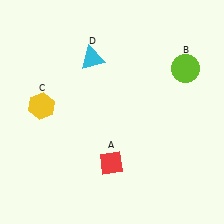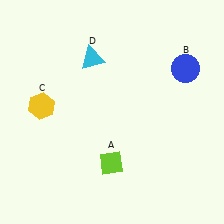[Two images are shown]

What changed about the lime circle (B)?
In Image 1, B is lime. In Image 2, it changed to blue.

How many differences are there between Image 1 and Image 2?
There are 2 differences between the two images.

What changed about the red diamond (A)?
In Image 1, A is red. In Image 2, it changed to lime.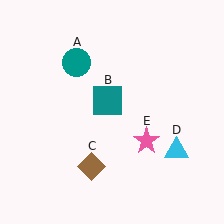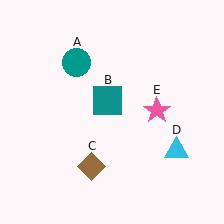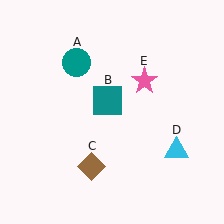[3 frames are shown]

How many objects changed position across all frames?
1 object changed position: pink star (object E).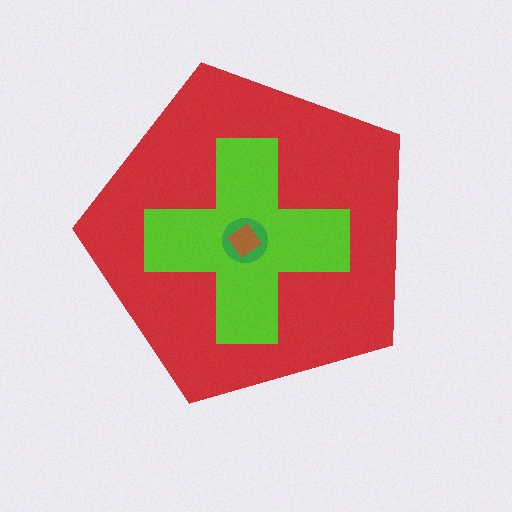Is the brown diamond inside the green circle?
Yes.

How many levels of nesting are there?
4.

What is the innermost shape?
The brown diamond.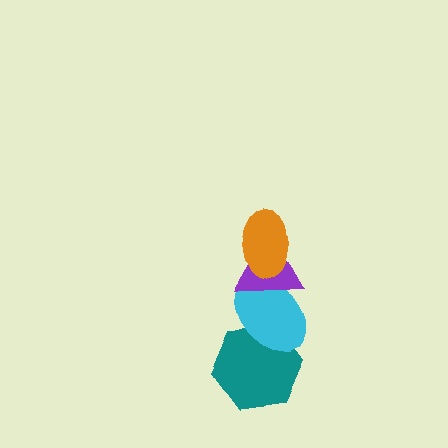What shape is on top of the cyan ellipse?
The purple triangle is on top of the cyan ellipse.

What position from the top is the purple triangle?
The purple triangle is 2nd from the top.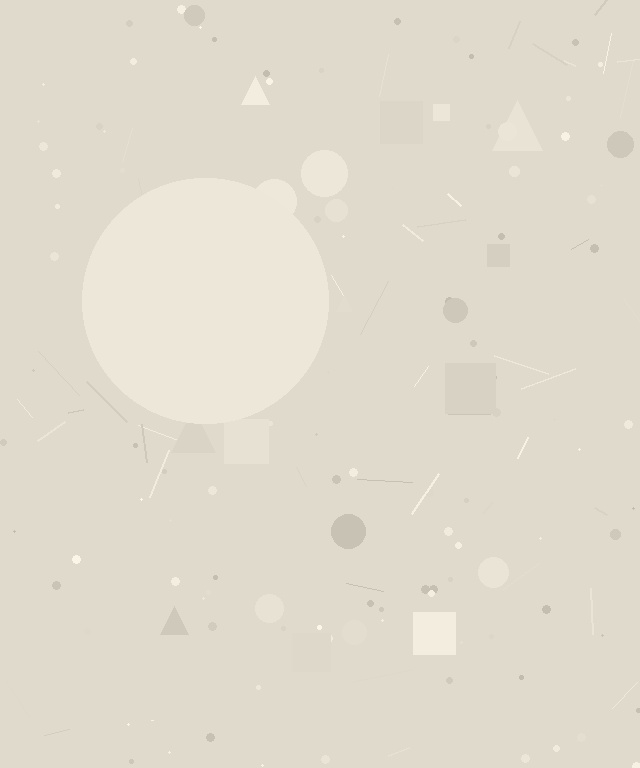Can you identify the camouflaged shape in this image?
The camouflaged shape is a circle.